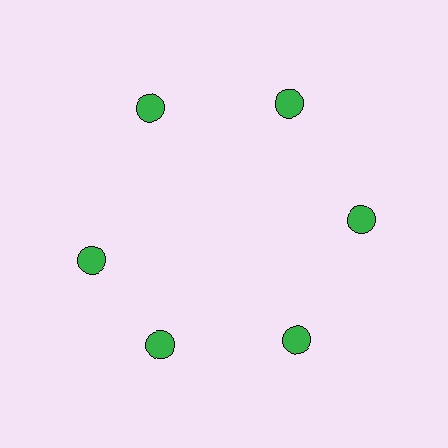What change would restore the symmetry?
The symmetry would be restored by rotating it back into even spacing with its neighbors so that all 6 circles sit at equal angles and equal distance from the center.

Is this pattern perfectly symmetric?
No. The 6 green circles are arranged in a ring, but one element near the 9 o'clock position is rotated out of alignment along the ring, breaking the 6-fold rotational symmetry.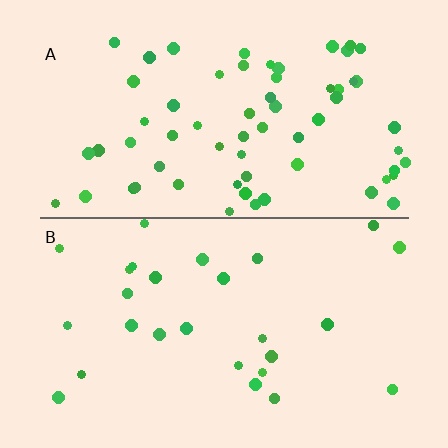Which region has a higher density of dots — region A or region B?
A (the top).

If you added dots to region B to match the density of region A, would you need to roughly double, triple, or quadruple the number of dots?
Approximately double.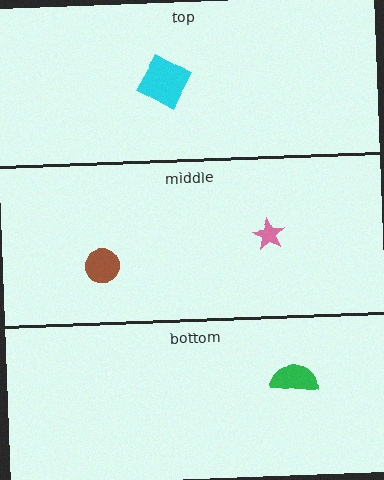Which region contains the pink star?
The middle region.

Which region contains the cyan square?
The top region.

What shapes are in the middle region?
The pink star, the brown circle.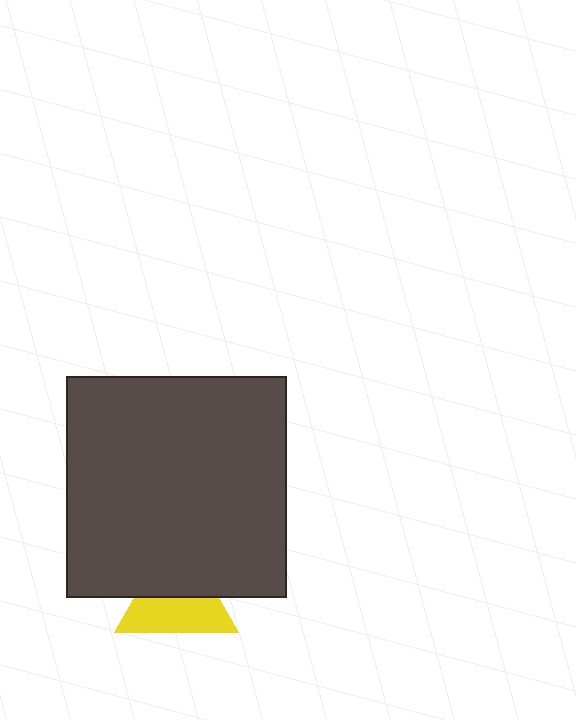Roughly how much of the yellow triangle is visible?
About half of it is visible (roughly 55%).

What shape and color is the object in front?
The object in front is a dark gray square.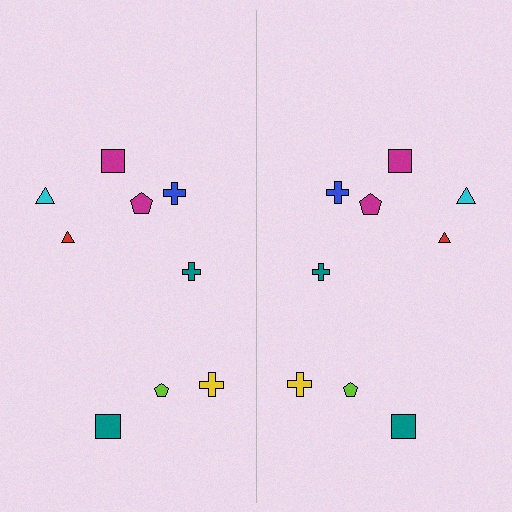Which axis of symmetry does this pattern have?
The pattern has a vertical axis of symmetry running through the center of the image.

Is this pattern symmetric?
Yes, this pattern has bilateral (reflection) symmetry.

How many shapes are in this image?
There are 18 shapes in this image.